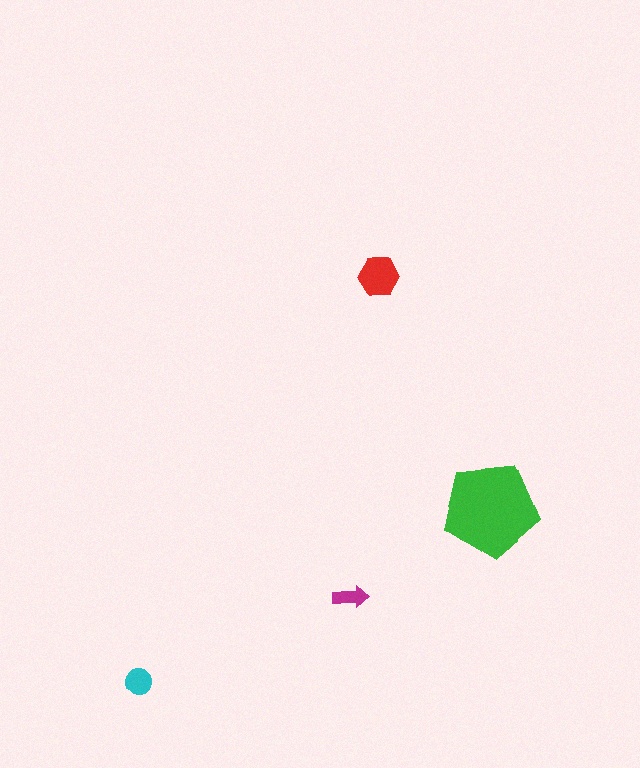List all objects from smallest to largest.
The magenta arrow, the cyan circle, the red hexagon, the green pentagon.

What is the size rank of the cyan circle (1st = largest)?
3rd.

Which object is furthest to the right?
The green pentagon is rightmost.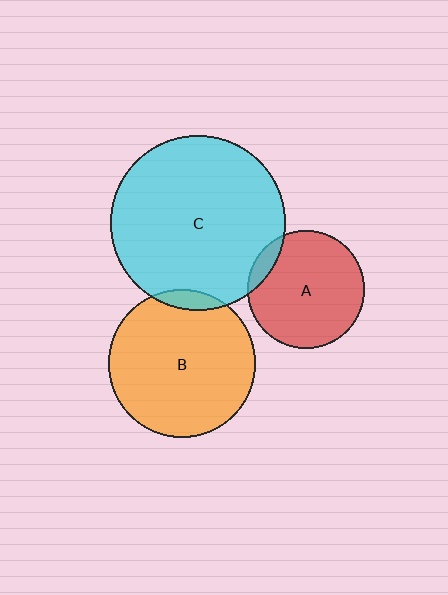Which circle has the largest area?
Circle C (cyan).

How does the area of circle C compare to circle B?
Approximately 1.4 times.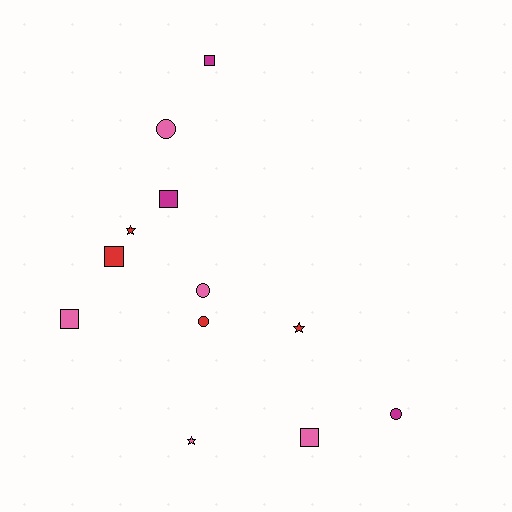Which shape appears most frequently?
Square, with 5 objects.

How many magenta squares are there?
There are 2 magenta squares.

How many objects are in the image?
There are 12 objects.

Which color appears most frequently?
Pink, with 5 objects.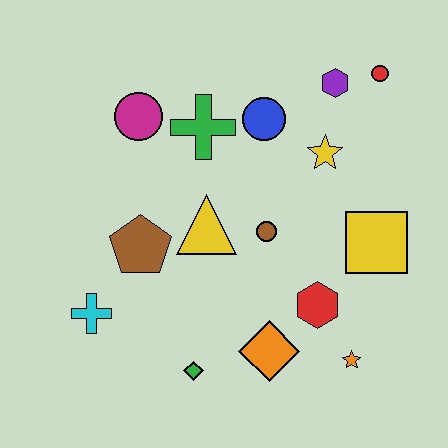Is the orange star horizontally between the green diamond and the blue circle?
No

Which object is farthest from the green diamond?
The red circle is farthest from the green diamond.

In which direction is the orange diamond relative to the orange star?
The orange diamond is to the left of the orange star.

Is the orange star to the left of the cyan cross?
No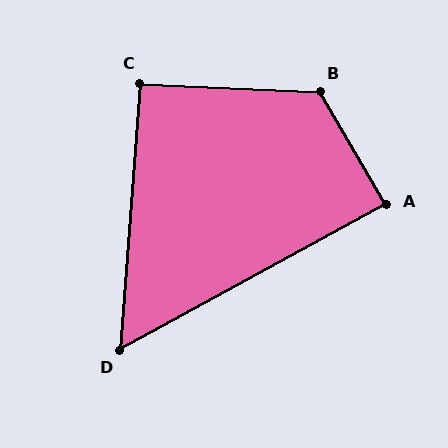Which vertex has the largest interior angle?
B, at approximately 123 degrees.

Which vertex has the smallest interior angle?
D, at approximately 57 degrees.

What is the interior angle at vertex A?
Approximately 88 degrees (approximately right).